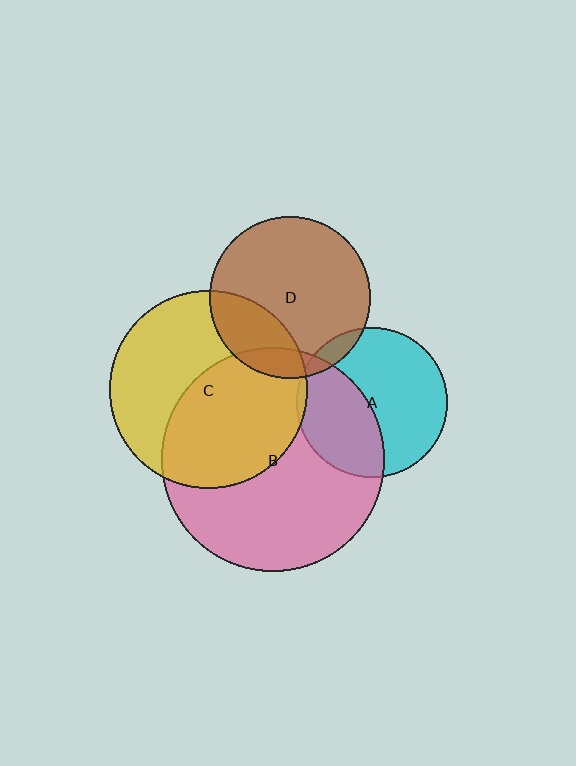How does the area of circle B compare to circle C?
Approximately 1.3 times.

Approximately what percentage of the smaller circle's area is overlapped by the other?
Approximately 5%.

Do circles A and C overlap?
Yes.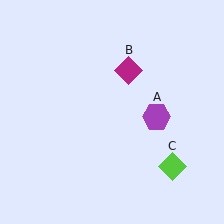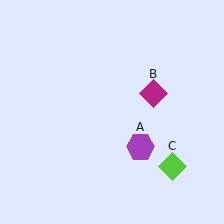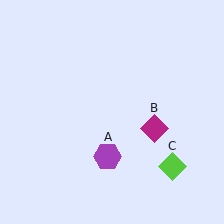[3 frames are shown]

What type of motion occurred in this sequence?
The purple hexagon (object A), magenta diamond (object B) rotated clockwise around the center of the scene.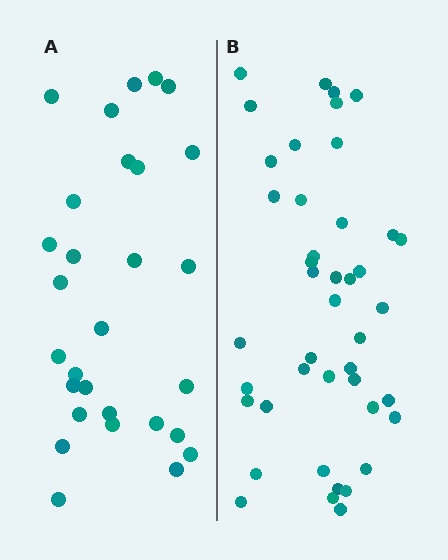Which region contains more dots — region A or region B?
Region B (the right region) has more dots.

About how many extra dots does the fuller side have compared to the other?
Region B has approximately 15 more dots than region A.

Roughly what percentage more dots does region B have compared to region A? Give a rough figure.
About 50% more.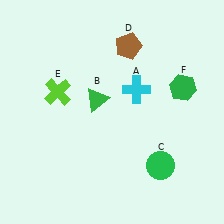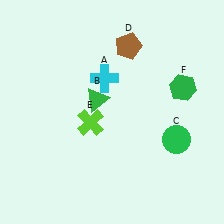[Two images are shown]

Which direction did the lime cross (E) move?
The lime cross (E) moved right.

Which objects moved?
The objects that moved are: the cyan cross (A), the green circle (C), the lime cross (E).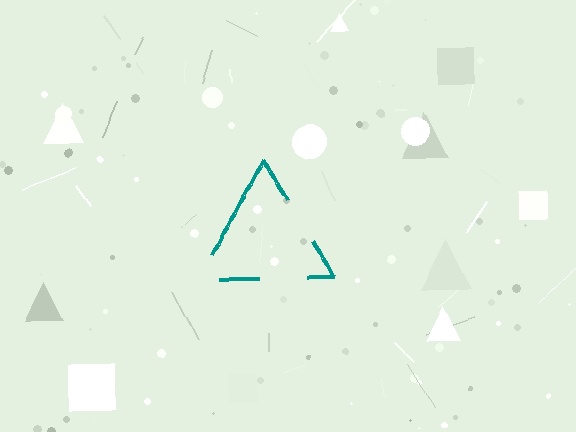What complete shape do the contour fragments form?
The contour fragments form a triangle.